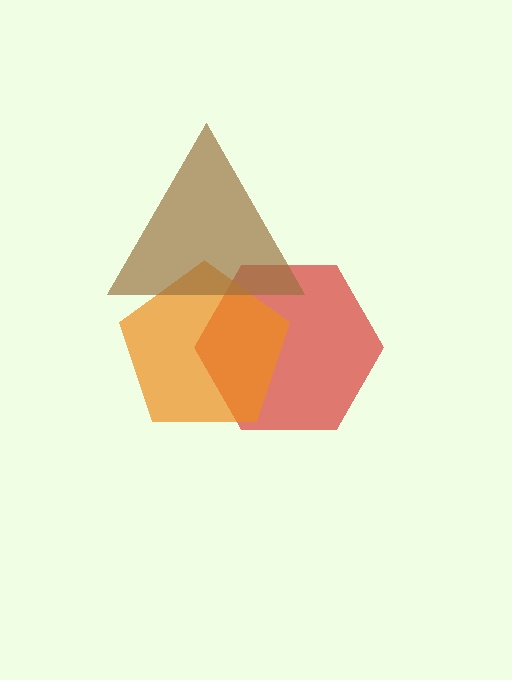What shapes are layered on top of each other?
The layered shapes are: a red hexagon, an orange pentagon, a brown triangle.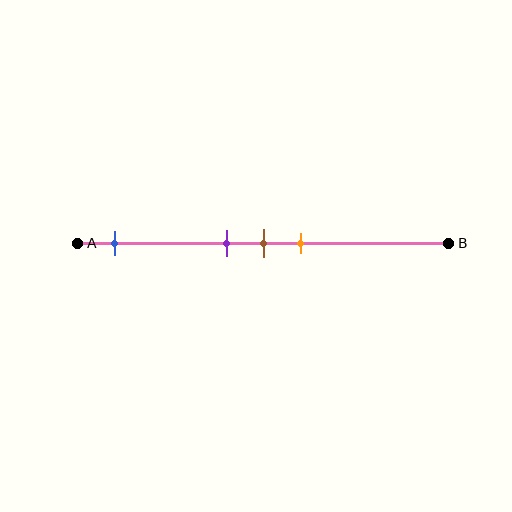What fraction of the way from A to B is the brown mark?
The brown mark is approximately 50% (0.5) of the way from A to B.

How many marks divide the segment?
There are 4 marks dividing the segment.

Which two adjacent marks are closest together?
The purple and brown marks are the closest adjacent pair.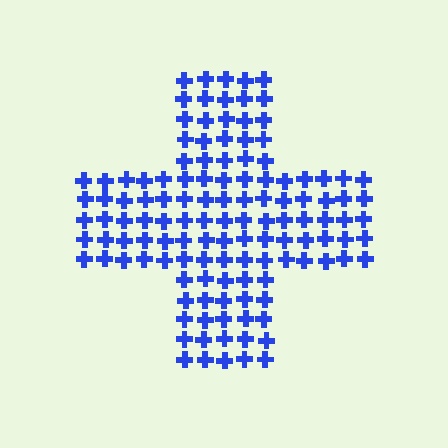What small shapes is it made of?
It is made of small crosses.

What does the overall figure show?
The overall figure shows a cross.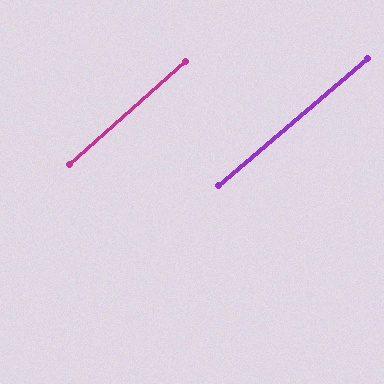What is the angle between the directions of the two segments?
Approximately 2 degrees.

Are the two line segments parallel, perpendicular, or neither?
Parallel — their directions differ by only 1.6°.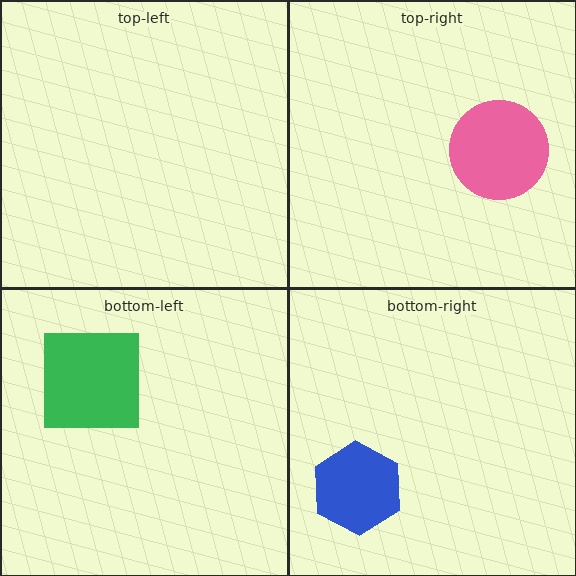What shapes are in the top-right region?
The pink circle.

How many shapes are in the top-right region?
1.